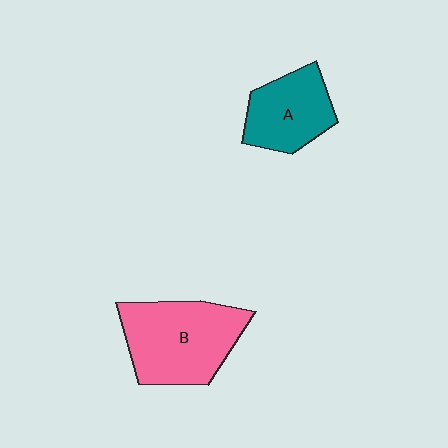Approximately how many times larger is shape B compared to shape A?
Approximately 1.5 times.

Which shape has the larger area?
Shape B (pink).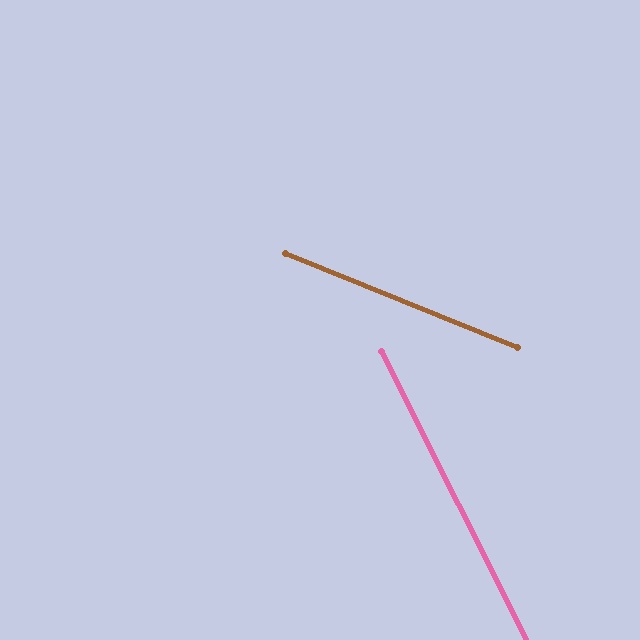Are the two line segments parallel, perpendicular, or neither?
Neither parallel nor perpendicular — they differ by about 41°.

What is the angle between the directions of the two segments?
Approximately 41 degrees.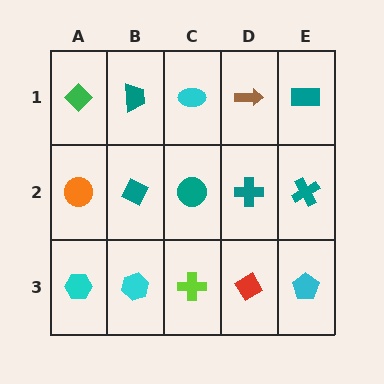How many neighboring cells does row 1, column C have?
3.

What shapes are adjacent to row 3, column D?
A teal cross (row 2, column D), a lime cross (row 3, column C), a cyan pentagon (row 3, column E).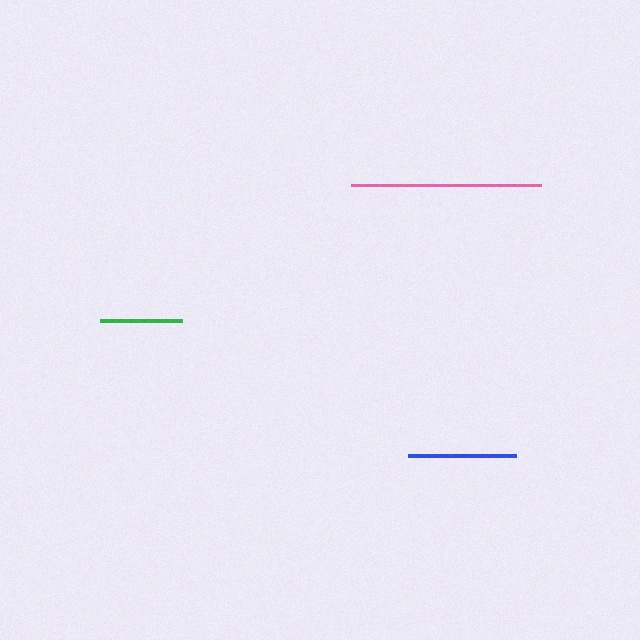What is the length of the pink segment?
The pink segment is approximately 190 pixels long.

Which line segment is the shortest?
The green line is the shortest at approximately 82 pixels.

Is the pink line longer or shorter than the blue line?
The pink line is longer than the blue line.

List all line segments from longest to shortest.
From longest to shortest: pink, blue, green.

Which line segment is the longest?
The pink line is the longest at approximately 190 pixels.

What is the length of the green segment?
The green segment is approximately 82 pixels long.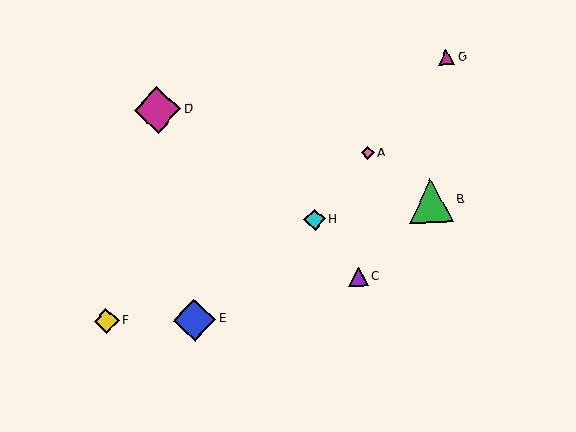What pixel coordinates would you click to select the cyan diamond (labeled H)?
Click at (315, 220) to select the cyan diamond H.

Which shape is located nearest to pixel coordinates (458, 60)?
The magenta triangle (labeled G) at (446, 57) is nearest to that location.